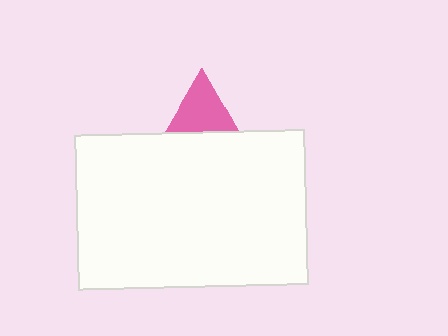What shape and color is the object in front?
The object in front is a white rectangle.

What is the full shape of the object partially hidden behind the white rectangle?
The partially hidden object is a pink triangle.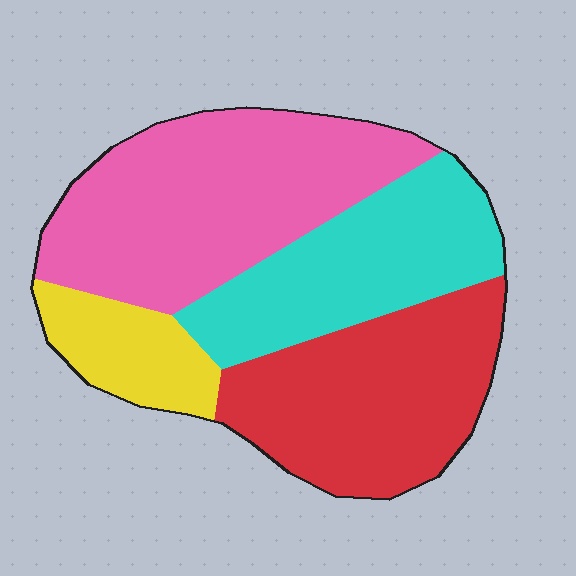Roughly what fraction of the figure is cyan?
Cyan takes up between a sixth and a third of the figure.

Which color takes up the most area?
Pink, at roughly 35%.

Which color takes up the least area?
Yellow, at roughly 10%.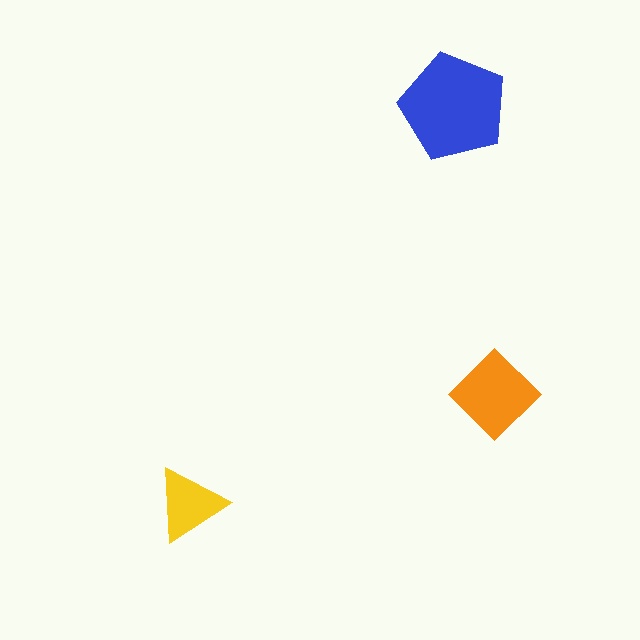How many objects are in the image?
There are 3 objects in the image.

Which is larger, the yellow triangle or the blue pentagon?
The blue pentagon.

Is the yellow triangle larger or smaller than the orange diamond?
Smaller.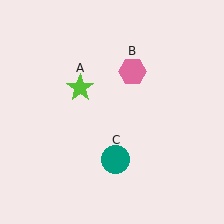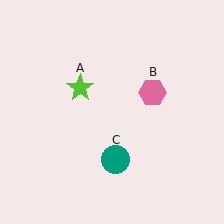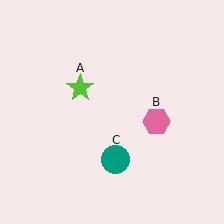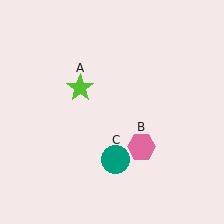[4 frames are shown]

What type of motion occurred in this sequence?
The pink hexagon (object B) rotated clockwise around the center of the scene.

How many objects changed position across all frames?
1 object changed position: pink hexagon (object B).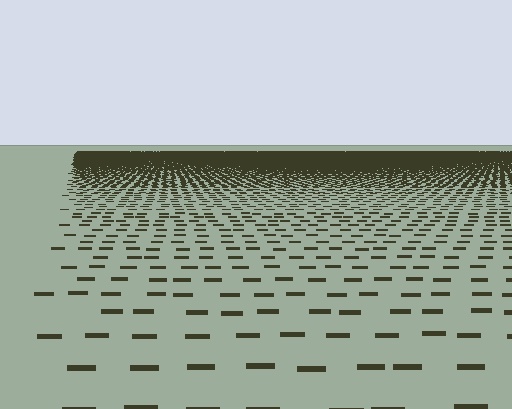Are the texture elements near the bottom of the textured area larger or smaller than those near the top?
Larger. Near the bottom, elements are closer to the viewer and appear at a bigger on-screen size.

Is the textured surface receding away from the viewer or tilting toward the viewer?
The surface is receding away from the viewer. Texture elements get smaller and denser toward the top.